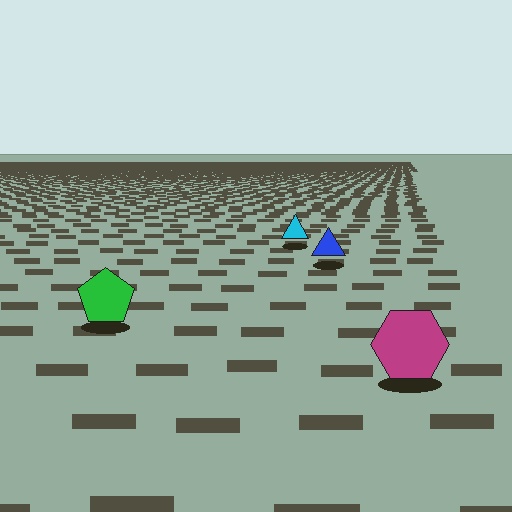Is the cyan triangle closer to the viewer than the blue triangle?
No. The blue triangle is closer — you can tell from the texture gradient: the ground texture is coarser near it.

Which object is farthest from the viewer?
The cyan triangle is farthest from the viewer. It appears smaller and the ground texture around it is denser.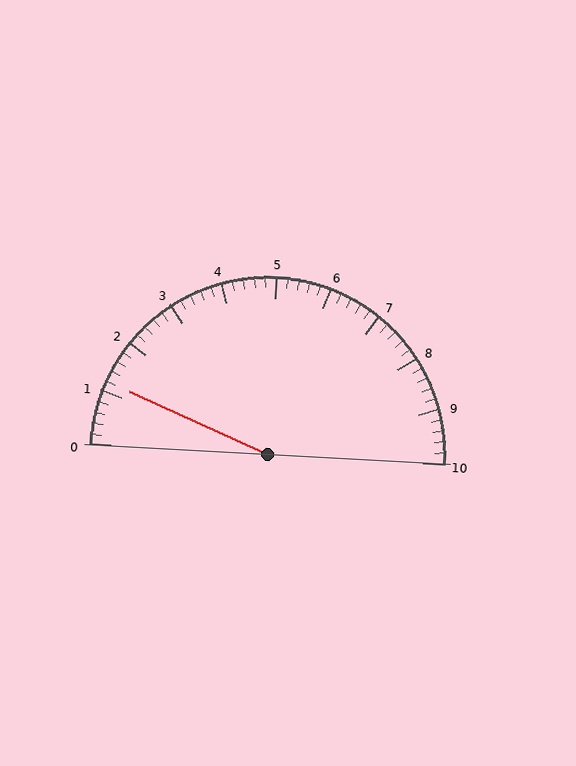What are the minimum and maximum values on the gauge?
The gauge ranges from 0 to 10.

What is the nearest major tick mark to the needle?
The nearest major tick mark is 1.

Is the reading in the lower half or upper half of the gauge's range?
The reading is in the lower half of the range (0 to 10).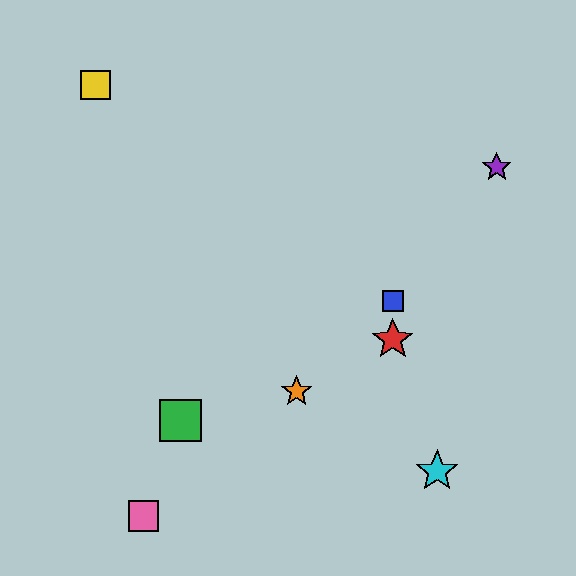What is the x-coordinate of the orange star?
The orange star is at x≈297.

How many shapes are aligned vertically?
2 shapes (the red star, the blue square) are aligned vertically.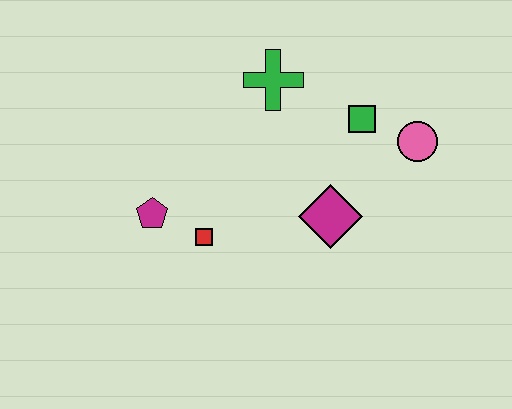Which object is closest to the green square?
The pink circle is closest to the green square.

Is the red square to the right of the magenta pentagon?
Yes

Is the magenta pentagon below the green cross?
Yes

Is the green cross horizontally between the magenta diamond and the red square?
Yes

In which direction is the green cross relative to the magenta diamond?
The green cross is above the magenta diamond.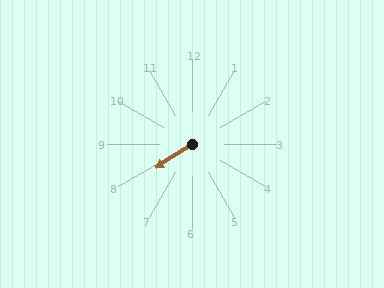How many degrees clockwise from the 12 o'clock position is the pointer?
Approximately 237 degrees.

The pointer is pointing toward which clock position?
Roughly 8 o'clock.